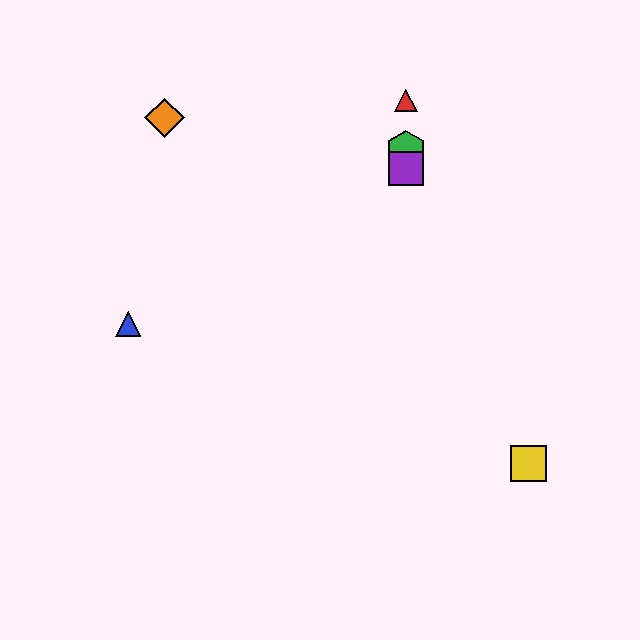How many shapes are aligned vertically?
3 shapes (the red triangle, the green hexagon, the purple square) are aligned vertically.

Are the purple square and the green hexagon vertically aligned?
Yes, both are at x≈406.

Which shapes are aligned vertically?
The red triangle, the green hexagon, the purple square are aligned vertically.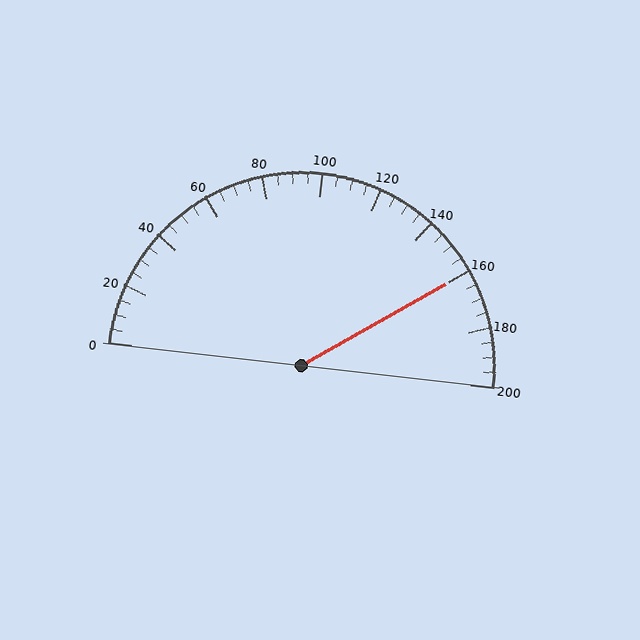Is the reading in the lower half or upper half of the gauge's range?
The reading is in the upper half of the range (0 to 200).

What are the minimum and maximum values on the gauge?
The gauge ranges from 0 to 200.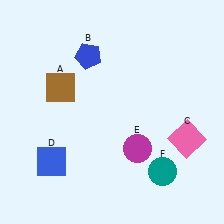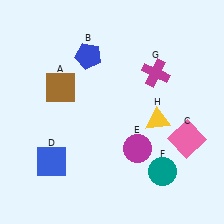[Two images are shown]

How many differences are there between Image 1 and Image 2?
There are 2 differences between the two images.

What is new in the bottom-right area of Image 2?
A yellow triangle (H) was added in the bottom-right area of Image 2.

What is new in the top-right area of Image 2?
A magenta cross (G) was added in the top-right area of Image 2.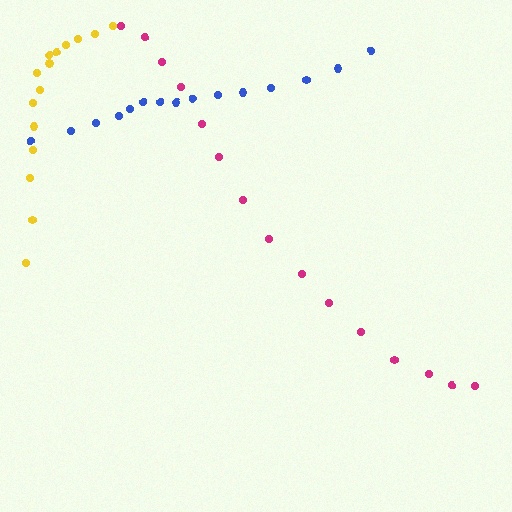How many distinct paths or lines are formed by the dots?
There are 3 distinct paths.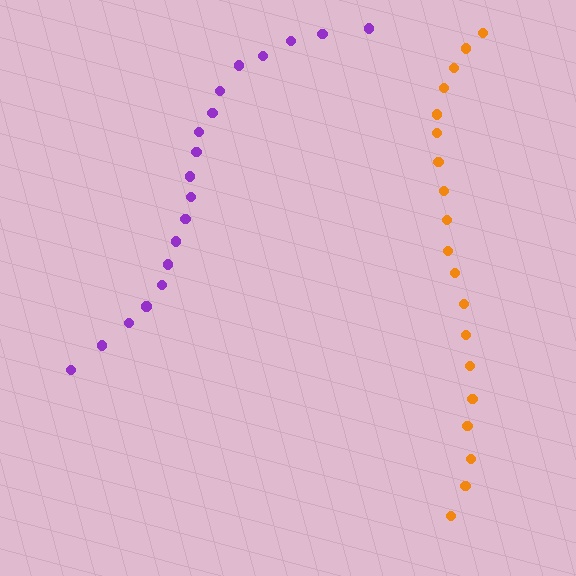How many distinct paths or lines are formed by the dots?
There are 2 distinct paths.